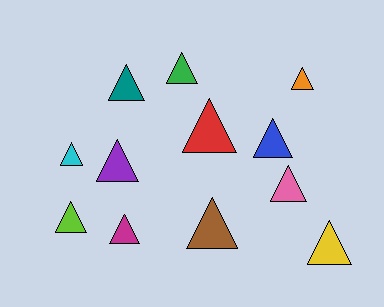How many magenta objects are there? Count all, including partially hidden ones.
There is 1 magenta object.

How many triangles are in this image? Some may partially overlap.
There are 12 triangles.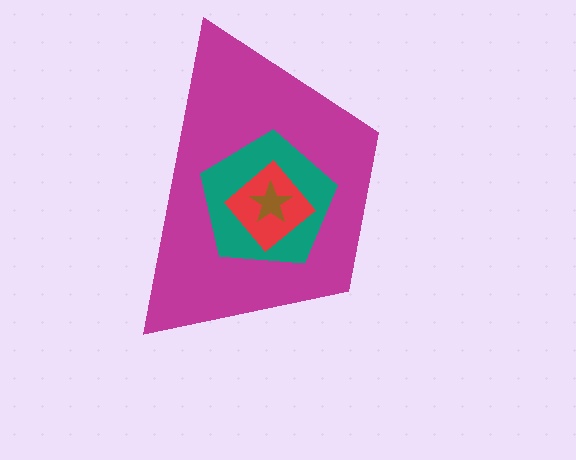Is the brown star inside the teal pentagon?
Yes.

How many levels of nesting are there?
4.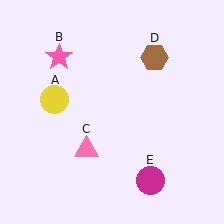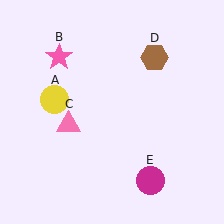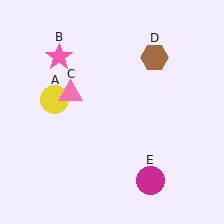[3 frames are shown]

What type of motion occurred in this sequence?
The pink triangle (object C) rotated clockwise around the center of the scene.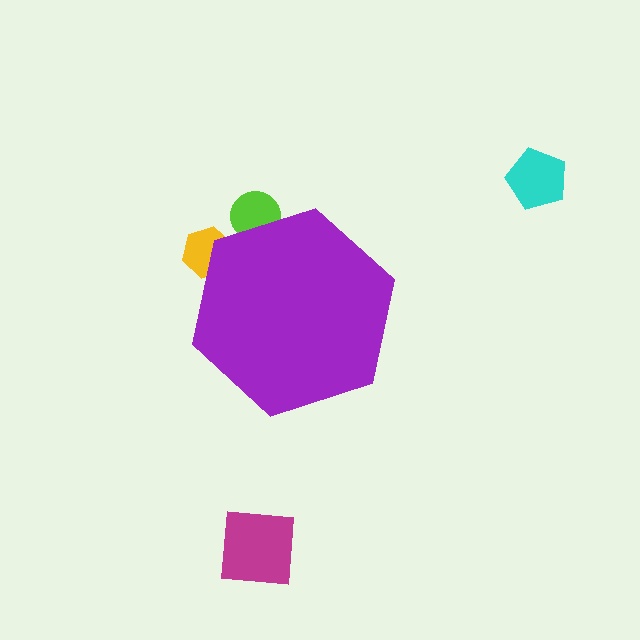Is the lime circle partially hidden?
Yes, the lime circle is partially hidden behind the purple hexagon.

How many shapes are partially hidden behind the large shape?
2 shapes are partially hidden.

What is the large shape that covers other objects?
A purple hexagon.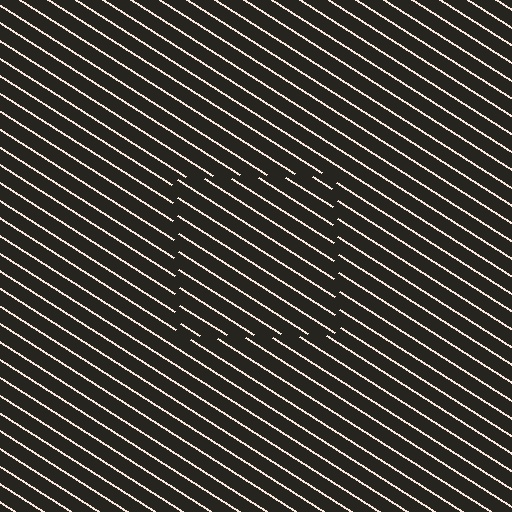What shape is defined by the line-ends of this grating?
An illusory square. The interior of the shape contains the same grating, shifted by half a period — the contour is defined by the phase discontinuity where line-ends from the inner and outer gratings abut.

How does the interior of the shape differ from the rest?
The interior of the shape contains the same grating, shifted by half a period — the contour is defined by the phase discontinuity where line-ends from the inner and outer gratings abut.